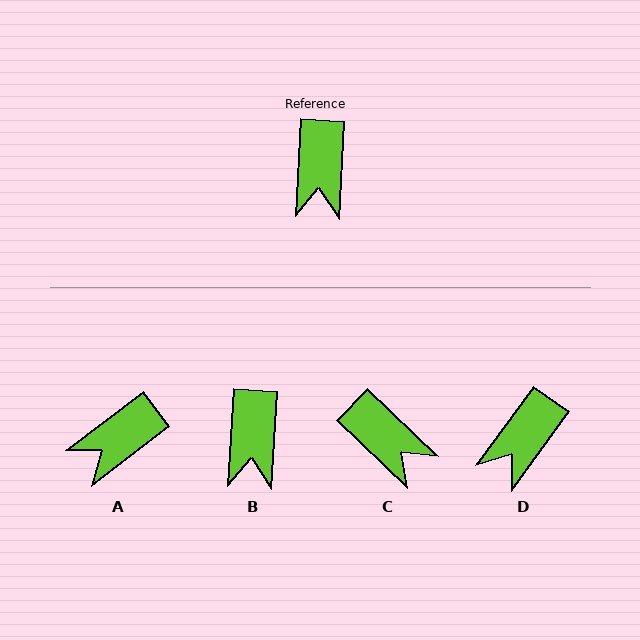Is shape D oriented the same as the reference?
No, it is off by about 32 degrees.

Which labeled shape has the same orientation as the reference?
B.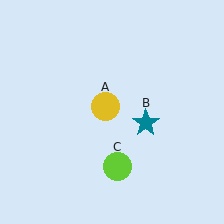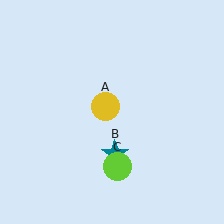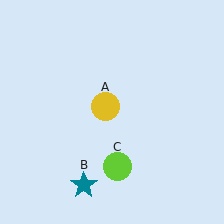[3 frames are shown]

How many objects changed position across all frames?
1 object changed position: teal star (object B).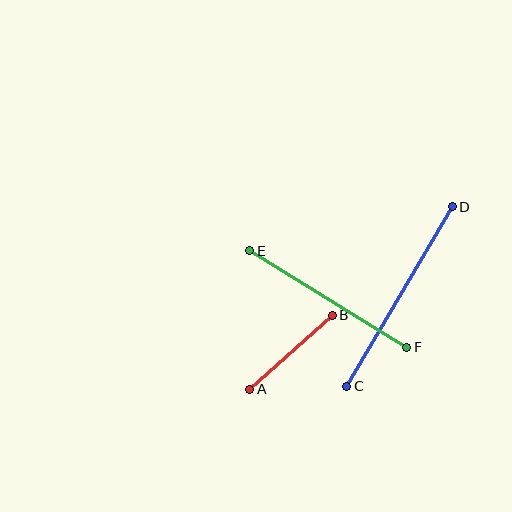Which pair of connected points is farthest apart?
Points C and D are farthest apart.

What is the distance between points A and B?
The distance is approximately 111 pixels.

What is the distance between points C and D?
The distance is approximately 208 pixels.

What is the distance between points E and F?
The distance is approximately 184 pixels.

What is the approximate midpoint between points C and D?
The midpoint is at approximately (399, 296) pixels.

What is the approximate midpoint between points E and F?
The midpoint is at approximately (328, 299) pixels.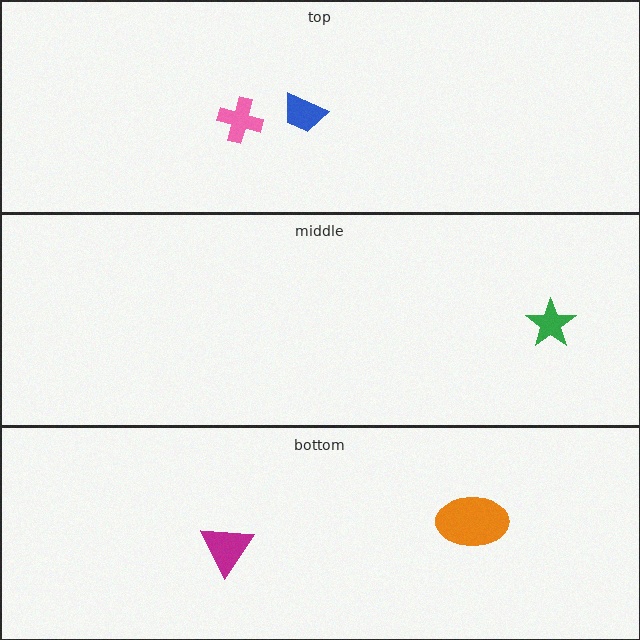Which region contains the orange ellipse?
The bottom region.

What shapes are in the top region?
The blue trapezoid, the pink cross.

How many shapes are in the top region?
2.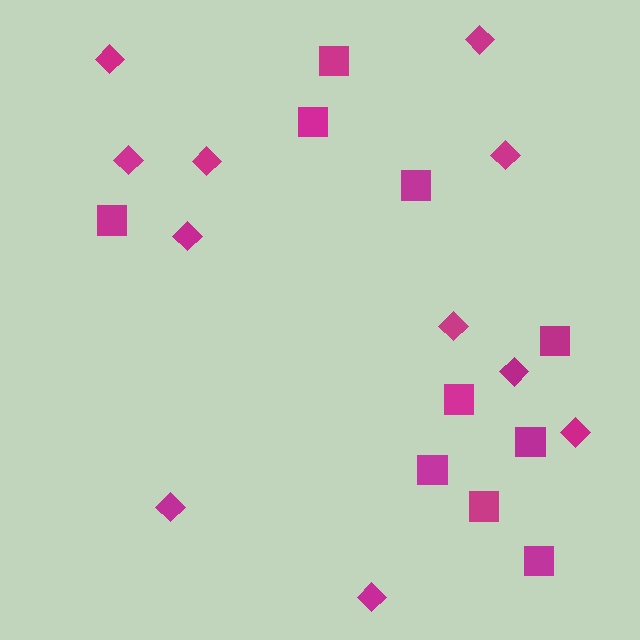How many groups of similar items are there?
There are 2 groups: one group of diamonds (11) and one group of squares (10).